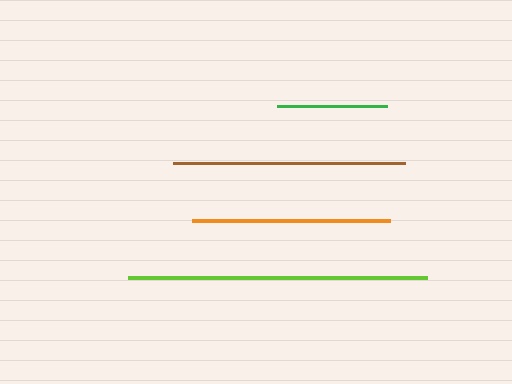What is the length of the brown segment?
The brown segment is approximately 232 pixels long.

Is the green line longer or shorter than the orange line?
The orange line is longer than the green line.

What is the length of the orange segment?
The orange segment is approximately 198 pixels long.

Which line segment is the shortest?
The green line is the shortest at approximately 110 pixels.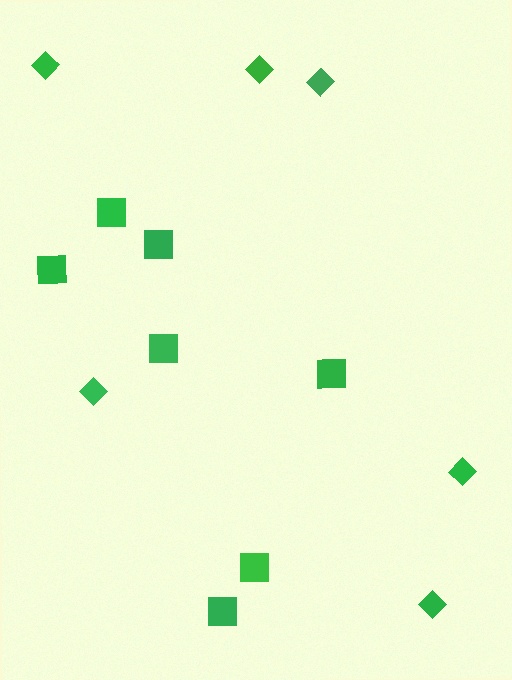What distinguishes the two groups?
There are 2 groups: one group of diamonds (6) and one group of squares (7).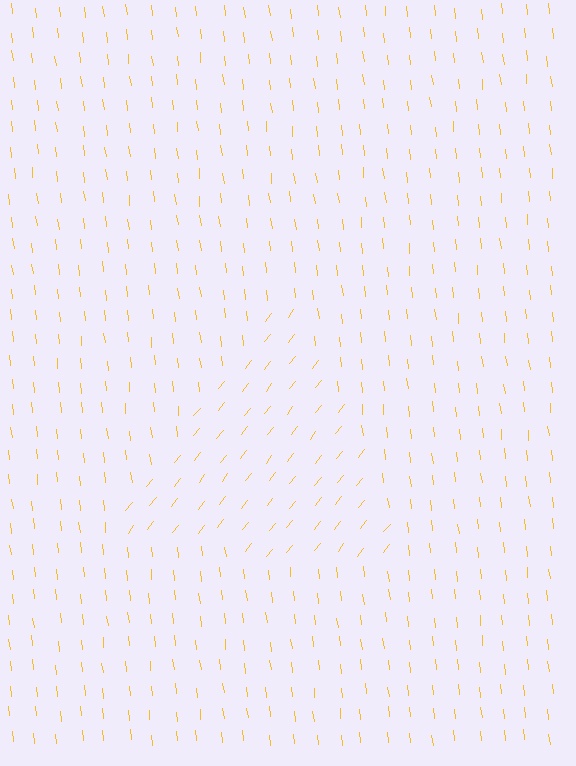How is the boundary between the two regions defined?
The boundary is defined purely by a change in line orientation (approximately 45 degrees difference). All lines are the same color and thickness.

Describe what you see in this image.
The image is filled with small yellow line segments. A triangle region in the image has lines oriented differently from the surrounding lines, creating a visible texture boundary.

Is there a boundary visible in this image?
Yes, there is a texture boundary formed by a change in line orientation.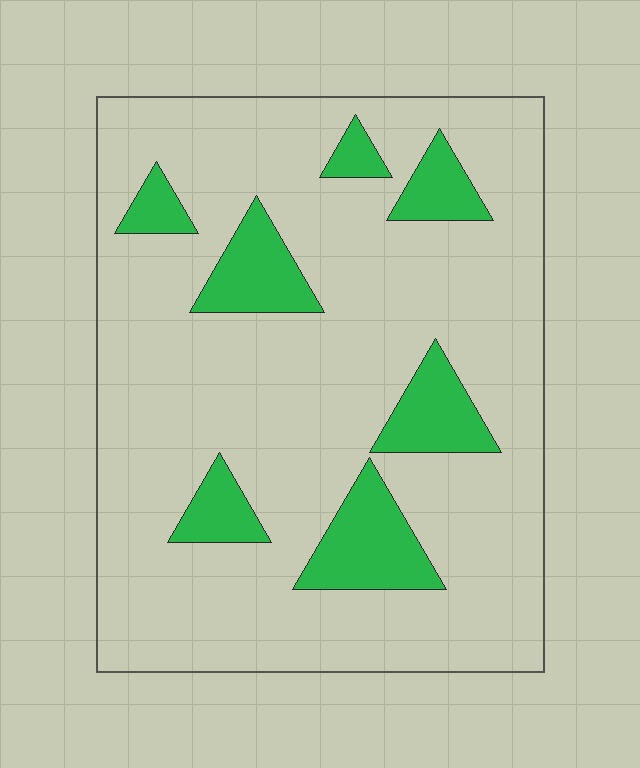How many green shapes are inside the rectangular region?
7.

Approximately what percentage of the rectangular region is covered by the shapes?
Approximately 15%.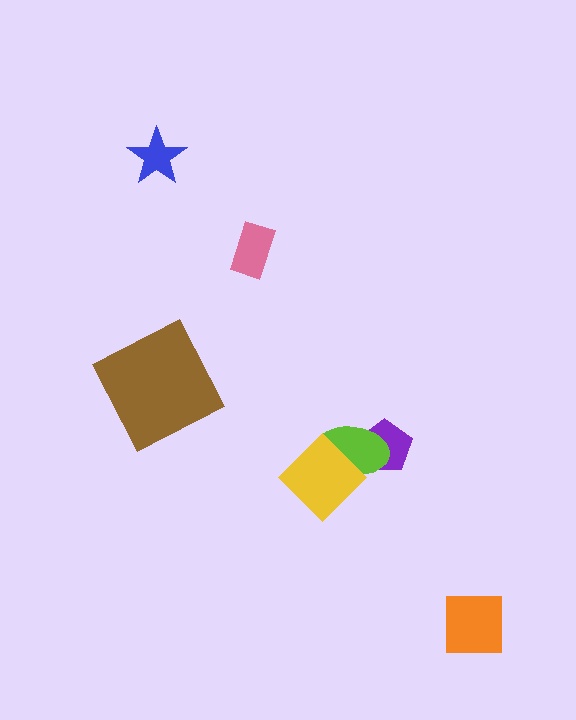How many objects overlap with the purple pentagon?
1 object overlaps with the purple pentagon.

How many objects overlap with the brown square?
0 objects overlap with the brown square.